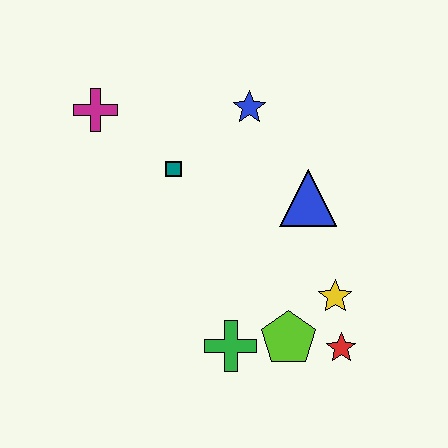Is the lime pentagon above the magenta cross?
No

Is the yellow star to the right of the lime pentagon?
Yes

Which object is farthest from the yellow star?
The magenta cross is farthest from the yellow star.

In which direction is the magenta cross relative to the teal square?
The magenta cross is to the left of the teal square.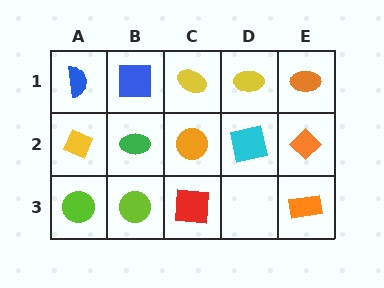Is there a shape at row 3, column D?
No, that cell is empty.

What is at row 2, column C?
An orange circle.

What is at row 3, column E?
An orange rectangle.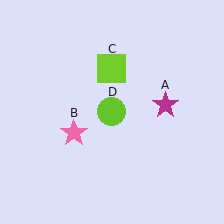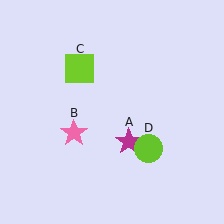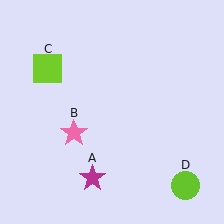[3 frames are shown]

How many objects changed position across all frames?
3 objects changed position: magenta star (object A), lime square (object C), lime circle (object D).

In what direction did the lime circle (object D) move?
The lime circle (object D) moved down and to the right.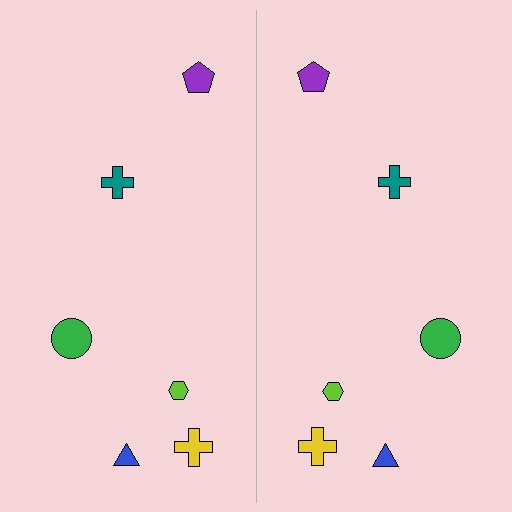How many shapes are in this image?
There are 12 shapes in this image.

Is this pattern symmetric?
Yes, this pattern has bilateral (reflection) symmetry.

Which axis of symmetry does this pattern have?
The pattern has a vertical axis of symmetry running through the center of the image.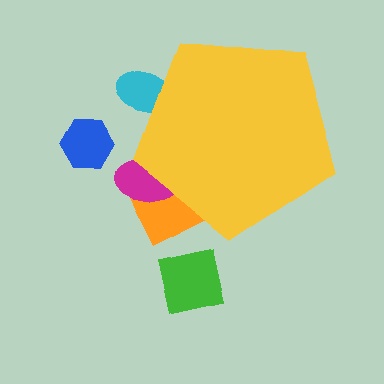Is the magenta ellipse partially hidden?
Yes, the magenta ellipse is partially hidden behind the yellow pentagon.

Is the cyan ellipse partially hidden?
Yes, the cyan ellipse is partially hidden behind the yellow pentagon.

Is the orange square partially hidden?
Yes, the orange square is partially hidden behind the yellow pentagon.